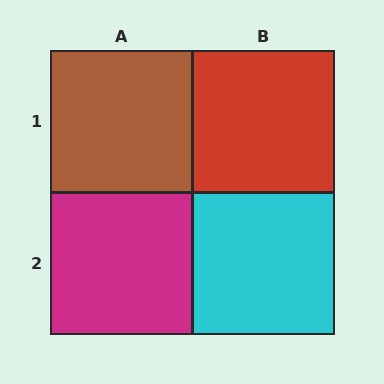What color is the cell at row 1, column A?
Brown.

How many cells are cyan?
1 cell is cyan.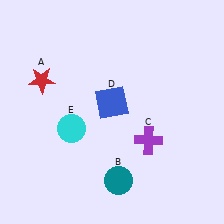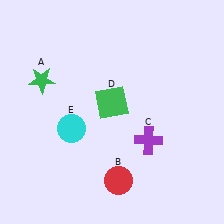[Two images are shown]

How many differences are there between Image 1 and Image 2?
There are 3 differences between the two images.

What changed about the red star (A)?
In Image 1, A is red. In Image 2, it changed to green.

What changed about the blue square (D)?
In Image 1, D is blue. In Image 2, it changed to green.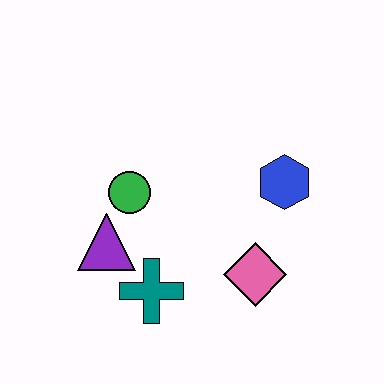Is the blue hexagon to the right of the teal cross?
Yes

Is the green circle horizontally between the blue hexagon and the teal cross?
No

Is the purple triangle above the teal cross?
Yes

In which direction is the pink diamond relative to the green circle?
The pink diamond is to the right of the green circle.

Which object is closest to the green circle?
The purple triangle is closest to the green circle.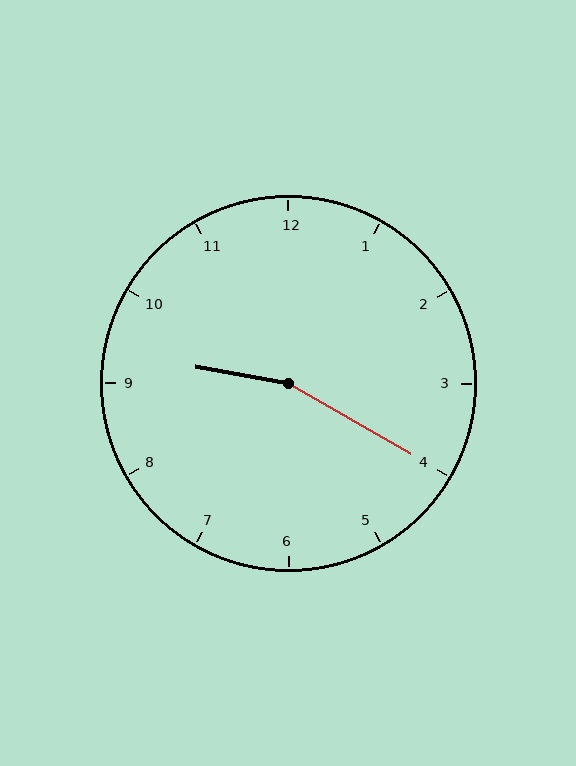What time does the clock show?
9:20.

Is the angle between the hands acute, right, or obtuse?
It is obtuse.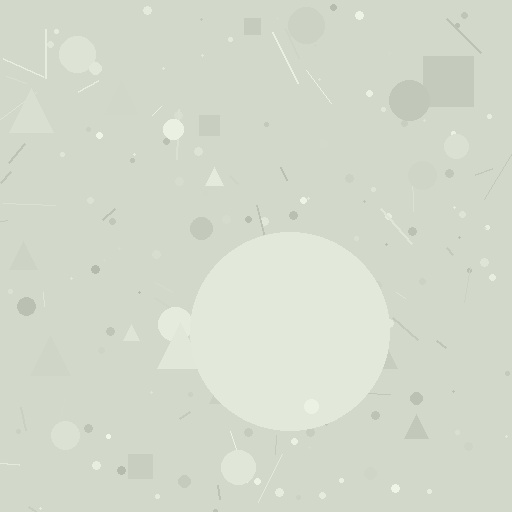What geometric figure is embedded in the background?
A circle is embedded in the background.